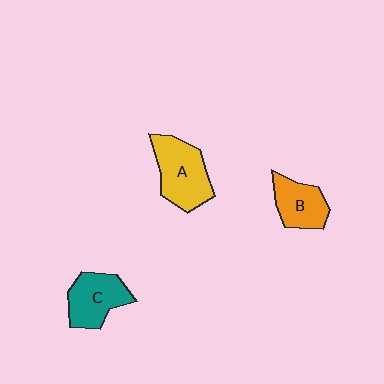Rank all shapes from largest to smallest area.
From largest to smallest: A (yellow), C (teal), B (orange).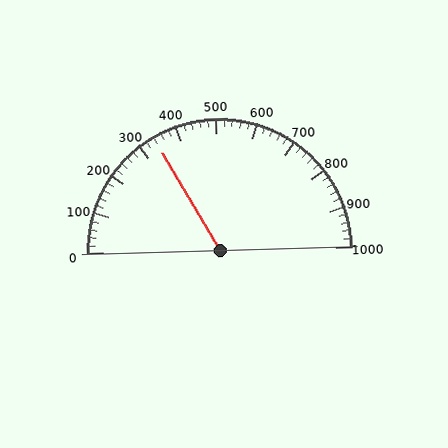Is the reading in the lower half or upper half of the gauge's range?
The reading is in the lower half of the range (0 to 1000).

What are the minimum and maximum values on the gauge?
The gauge ranges from 0 to 1000.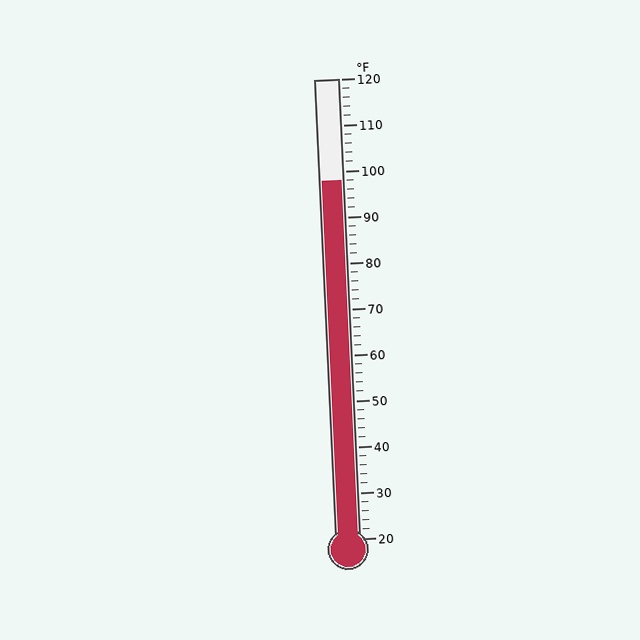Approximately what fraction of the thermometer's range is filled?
The thermometer is filled to approximately 80% of its range.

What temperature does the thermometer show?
The thermometer shows approximately 98°F.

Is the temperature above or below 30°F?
The temperature is above 30°F.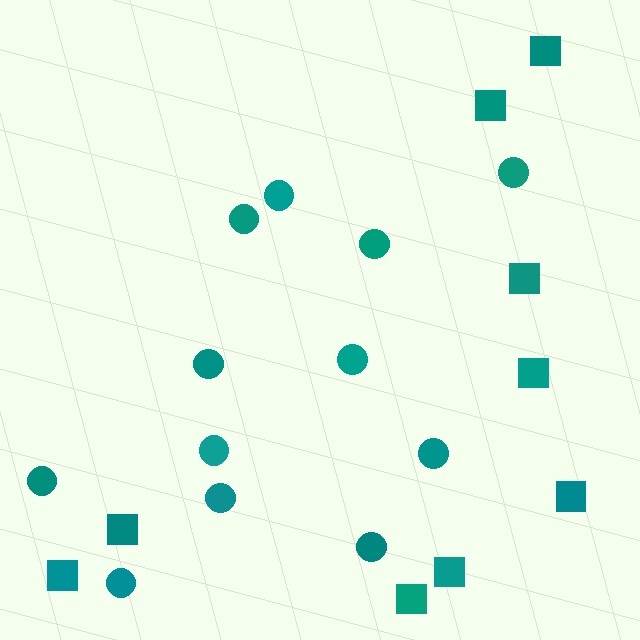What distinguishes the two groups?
There are 2 groups: one group of circles (12) and one group of squares (9).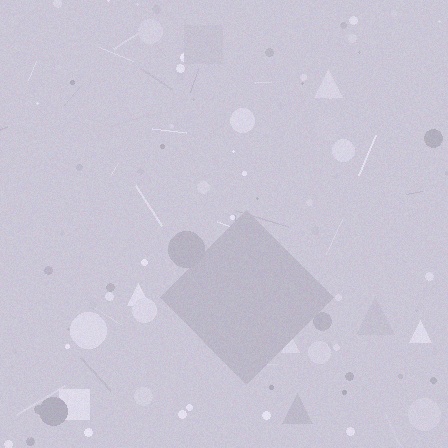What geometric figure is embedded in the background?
A diamond is embedded in the background.